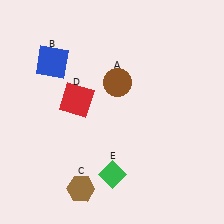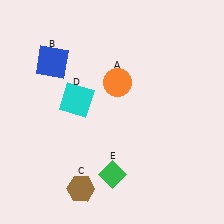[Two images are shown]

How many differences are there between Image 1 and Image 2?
There are 2 differences between the two images.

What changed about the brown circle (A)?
In Image 1, A is brown. In Image 2, it changed to orange.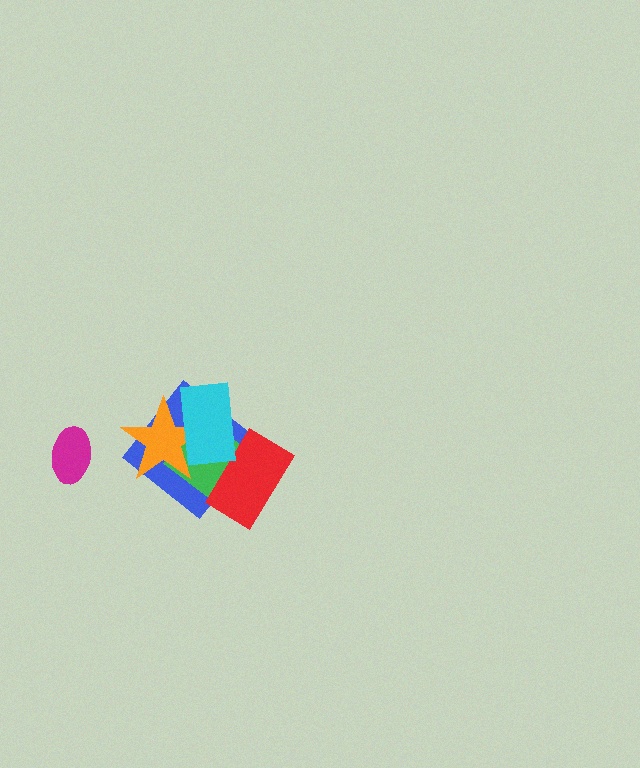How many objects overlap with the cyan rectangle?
4 objects overlap with the cyan rectangle.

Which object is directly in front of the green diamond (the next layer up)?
The orange star is directly in front of the green diamond.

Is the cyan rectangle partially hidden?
No, no other shape covers it.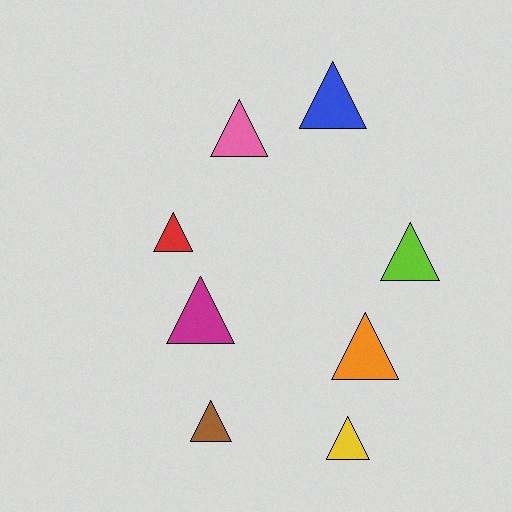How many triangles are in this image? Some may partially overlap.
There are 8 triangles.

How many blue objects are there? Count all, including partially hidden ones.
There is 1 blue object.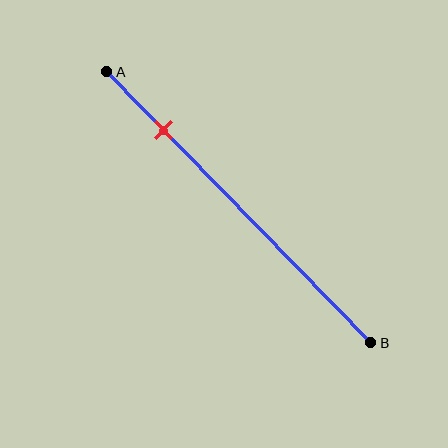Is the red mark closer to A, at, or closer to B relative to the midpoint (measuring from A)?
The red mark is closer to point A than the midpoint of segment AB.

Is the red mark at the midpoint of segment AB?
No, the mark is at about 20% from A, not at the 50% midpoint.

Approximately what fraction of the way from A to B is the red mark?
The red mark is approximately 20% of the way from A to B.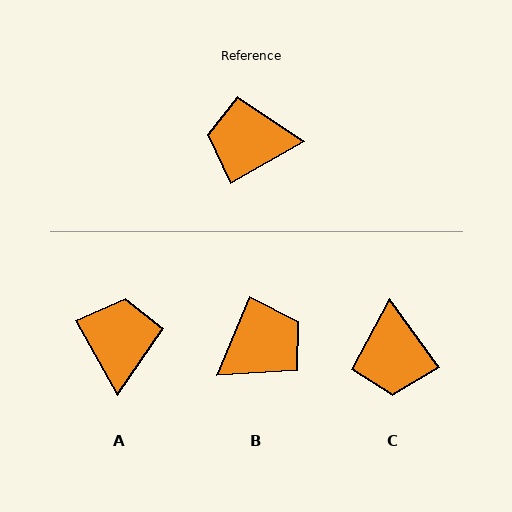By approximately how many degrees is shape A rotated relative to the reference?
Approximately 90 degrees clockwise.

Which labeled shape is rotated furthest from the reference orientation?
B, about 142 degrees away.